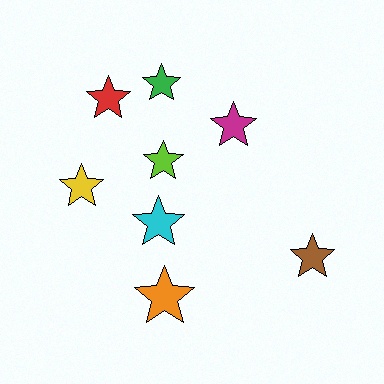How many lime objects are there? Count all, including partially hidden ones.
There is 1 lime object.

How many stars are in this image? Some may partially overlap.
There are 8 stars.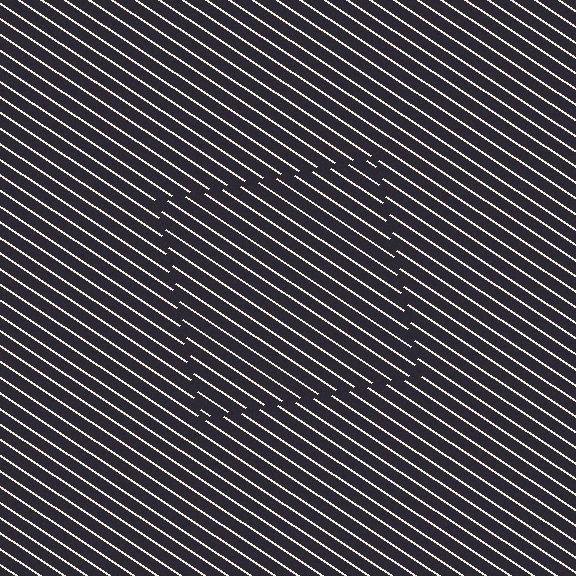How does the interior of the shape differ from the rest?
The interior of the shape contains the same grating, shifted by half a period — the contour is defined by the phase discontinuity where line-ends from the inner and outer gratings abut.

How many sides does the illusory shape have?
4 sides — the line-ends trace a square.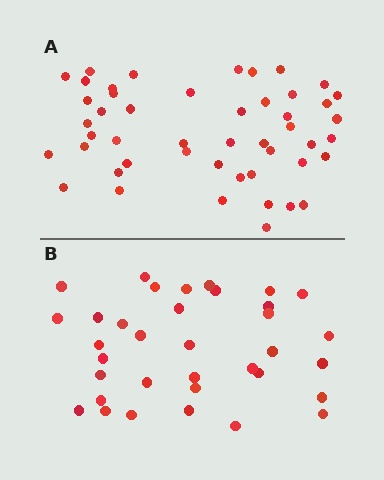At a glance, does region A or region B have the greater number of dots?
Region A (the top region) has more dots.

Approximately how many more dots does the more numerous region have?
Region A has approximately 15 more dots than region B.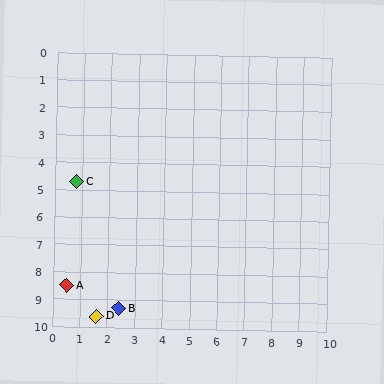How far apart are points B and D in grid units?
Points B and D are about 0.9 grid units apart.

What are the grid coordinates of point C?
Point C is at approximately (0.8, 4.7).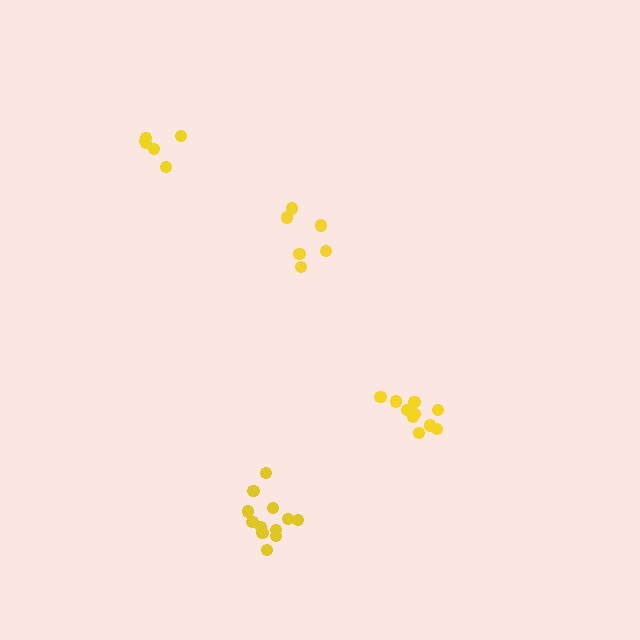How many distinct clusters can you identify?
There are 4 distinct clusters.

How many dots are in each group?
Group 1: 6 dots, Group 2: 12 dots, Group 3: 10 dots, Group 4: 6 dots (34 total).